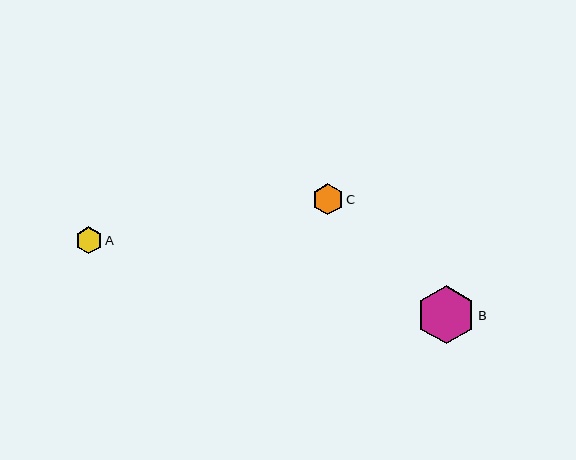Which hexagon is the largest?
Hexagon B is the largest with a size of approximately 58 pixels.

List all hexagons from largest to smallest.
From largest to smallest: B, C, A.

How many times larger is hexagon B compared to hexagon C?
Hexagon B is approximately 1.8 times the size of hexagon C.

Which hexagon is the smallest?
Hexagon A is the smallest with a size of approximately 27 pixels.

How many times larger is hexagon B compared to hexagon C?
Hexagon B is approximately 1.8 times the size of hexagon C.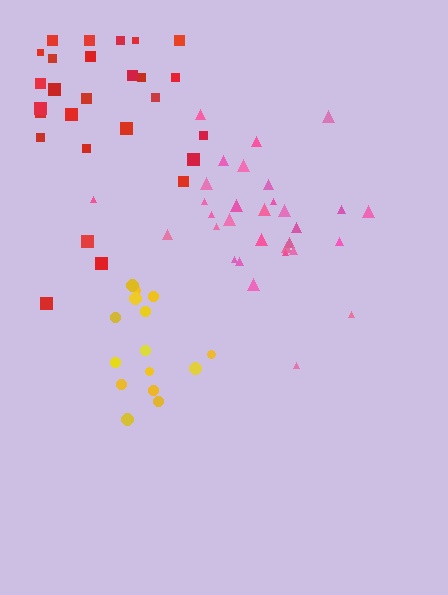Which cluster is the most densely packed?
Pink.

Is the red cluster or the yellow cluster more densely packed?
Yellow.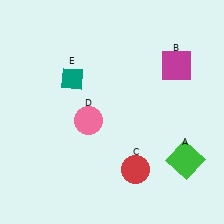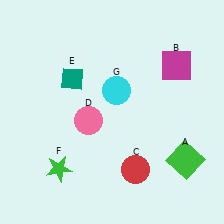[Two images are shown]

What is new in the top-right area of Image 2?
A cyan circle (G) was added in the top-right area of Image 2.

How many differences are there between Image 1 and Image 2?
There are 2 differences between the two images.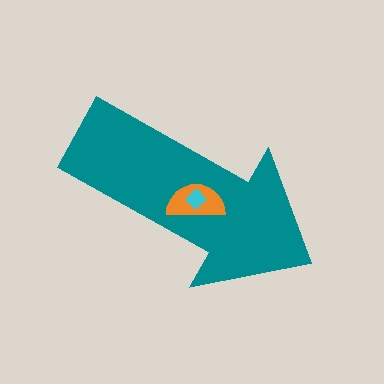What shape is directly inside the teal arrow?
The orange semicircle.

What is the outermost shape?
The teal arrow.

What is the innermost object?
The cyan diamond.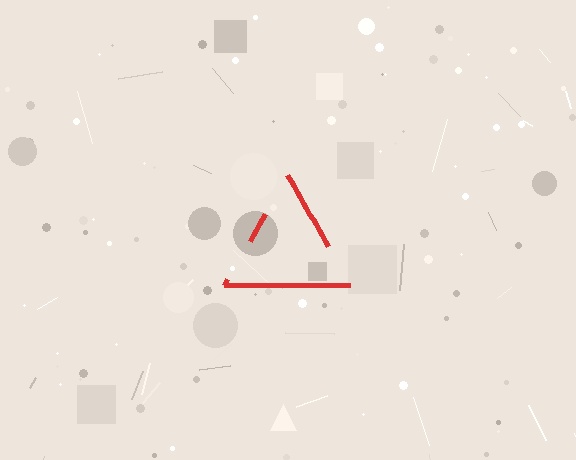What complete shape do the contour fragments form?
The contour fragments form a triangle.